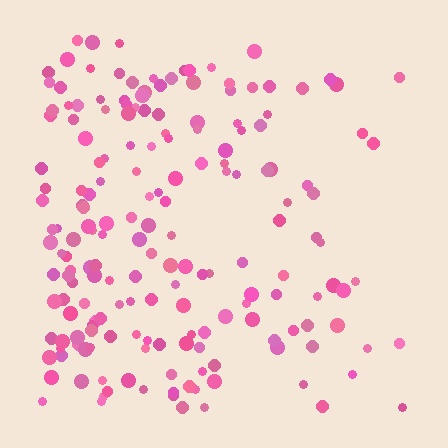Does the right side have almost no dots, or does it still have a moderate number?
Still a moderate number, just noticeably fewer than the left.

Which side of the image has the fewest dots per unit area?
The right.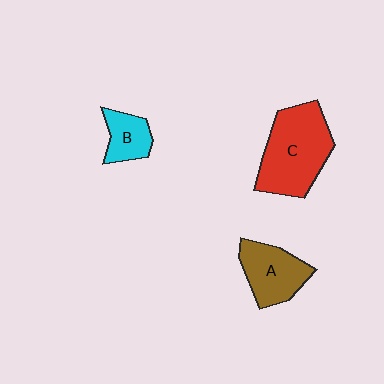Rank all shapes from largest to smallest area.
From largest to smallest: C (red), A (brown), B (cyan).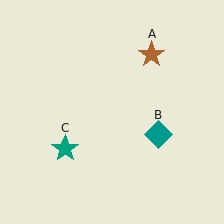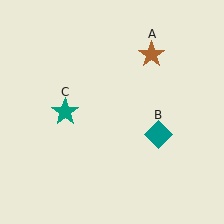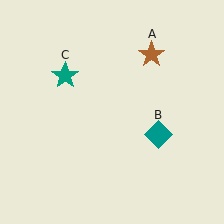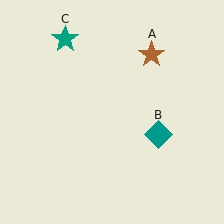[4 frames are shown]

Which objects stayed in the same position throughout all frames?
Brown star (object A) and teal diamond (object B) remained stationary.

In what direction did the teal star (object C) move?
The teal star (object C) moved up.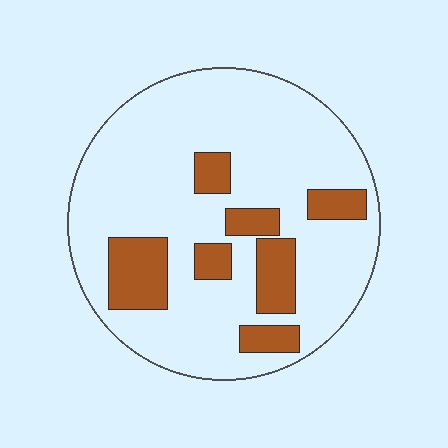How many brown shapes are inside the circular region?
7.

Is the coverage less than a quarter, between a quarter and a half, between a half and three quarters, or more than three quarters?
Less than a quarter.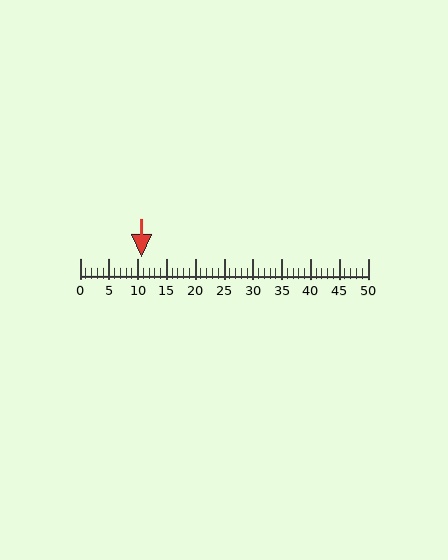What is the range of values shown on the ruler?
The ruler shows values from 0 to 50.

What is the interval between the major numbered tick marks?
The major tick marks are spaced 5 units apart.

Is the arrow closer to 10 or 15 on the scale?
The arrow is closer to 10.